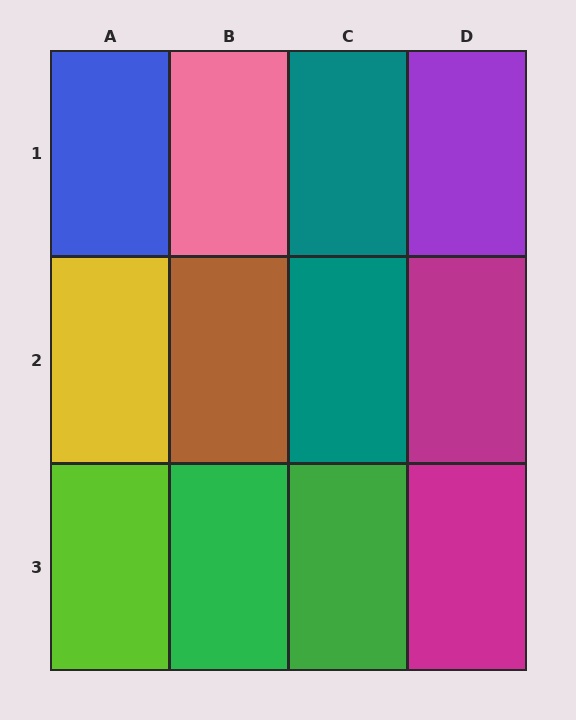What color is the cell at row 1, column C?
Teal.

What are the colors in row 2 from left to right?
Yellow, brown, teal, magenta.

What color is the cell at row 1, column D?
Purple.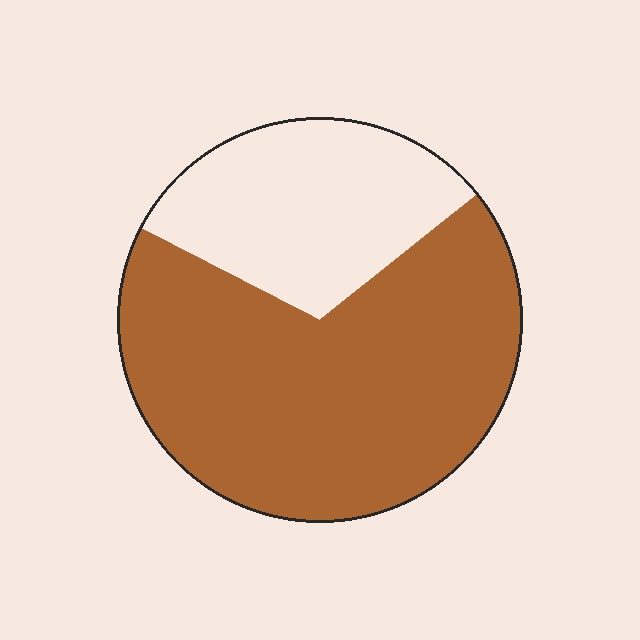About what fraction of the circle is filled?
About two thirds (2/3).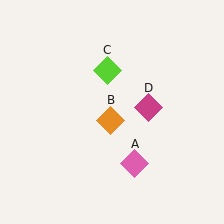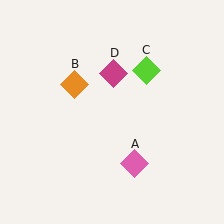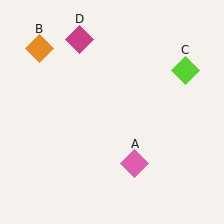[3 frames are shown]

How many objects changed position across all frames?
3 objects changed position: orange diamond (object B), lime diamond (object C), magenta diamond (object D).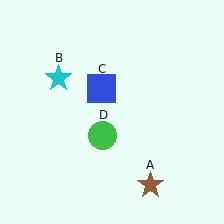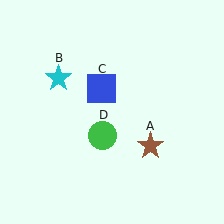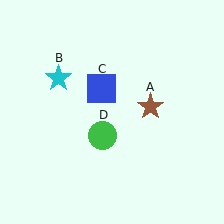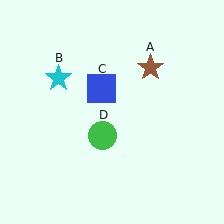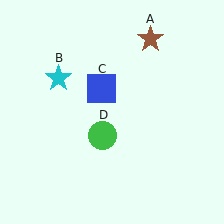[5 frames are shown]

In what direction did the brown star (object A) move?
The brown star (object A) moved up.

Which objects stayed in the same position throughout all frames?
Cyan star (object B) and blue square (object C) and green circle (object D) remained stationary.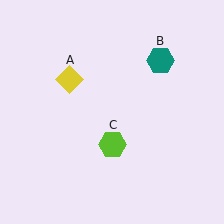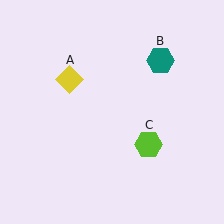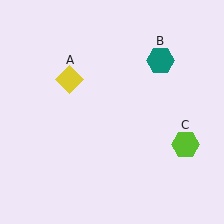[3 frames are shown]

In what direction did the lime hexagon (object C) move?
The lime hexagon (object C) moved right.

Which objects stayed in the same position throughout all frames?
Yellow diamond (object A) and teal hexagon (object B) remained stationary.